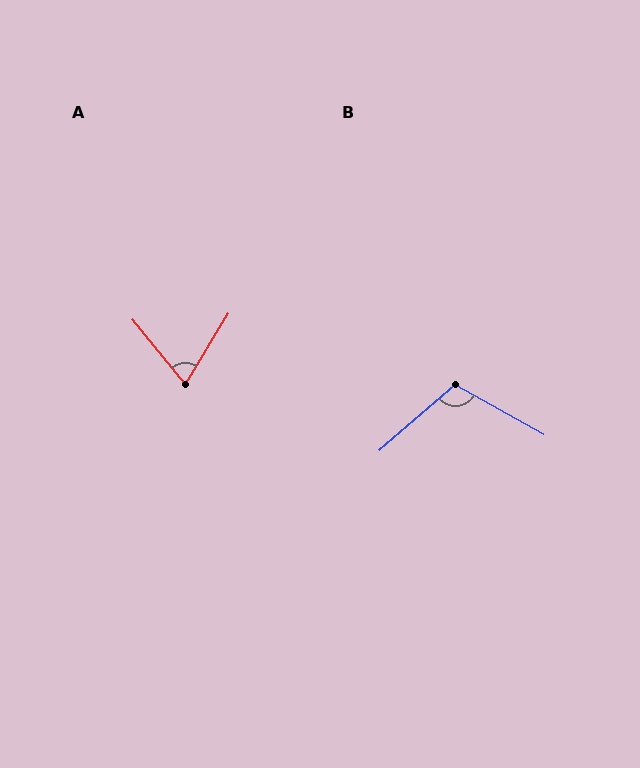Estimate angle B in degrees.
Approximately 110 degrees.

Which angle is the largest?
B, at approximately 110 degrees.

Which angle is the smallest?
A, at approximately 71 degrees.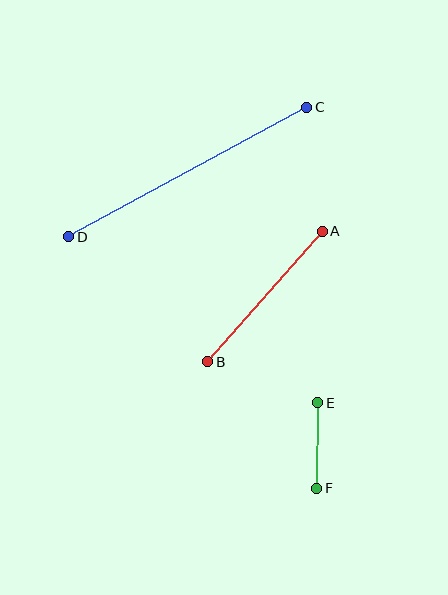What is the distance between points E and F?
The distance is approximately 86 pixels.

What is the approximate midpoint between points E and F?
The midpoint is at approximately (317, 445) pixels.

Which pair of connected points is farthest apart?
Points C and D are farthest apart.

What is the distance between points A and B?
The distance is approximately 174 pixels.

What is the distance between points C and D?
The distance is approximately 271 pixels.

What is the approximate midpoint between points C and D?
The midpoint is at approximately (188, 172) pixels.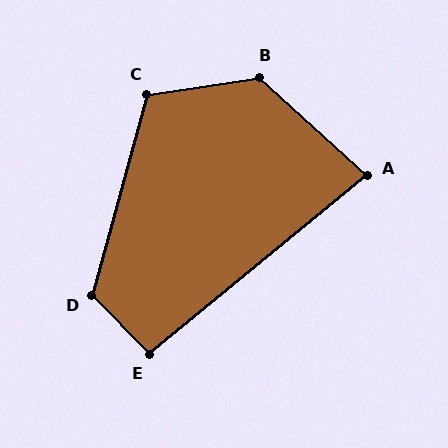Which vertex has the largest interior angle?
B, at approximately 129 degrees.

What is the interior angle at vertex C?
Approximately 114 degrees (obtuse).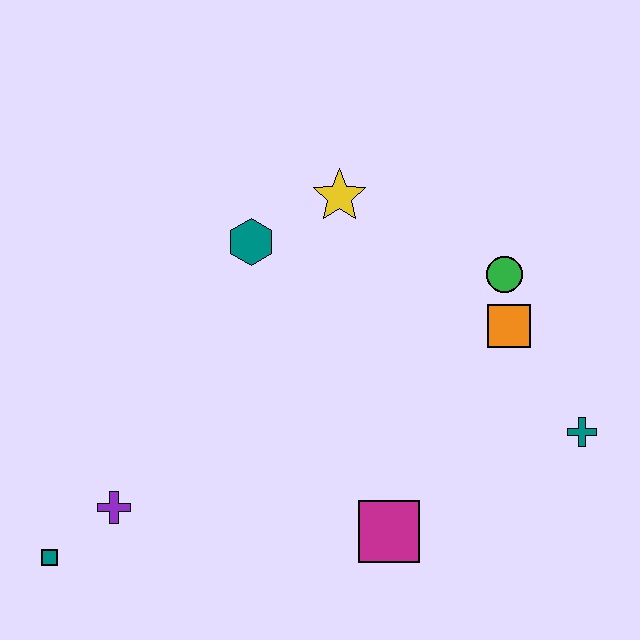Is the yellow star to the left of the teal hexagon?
No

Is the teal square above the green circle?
No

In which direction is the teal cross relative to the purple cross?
The teal cross is to the right of the purple cross.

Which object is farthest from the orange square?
The teal square is farthest from the orange square.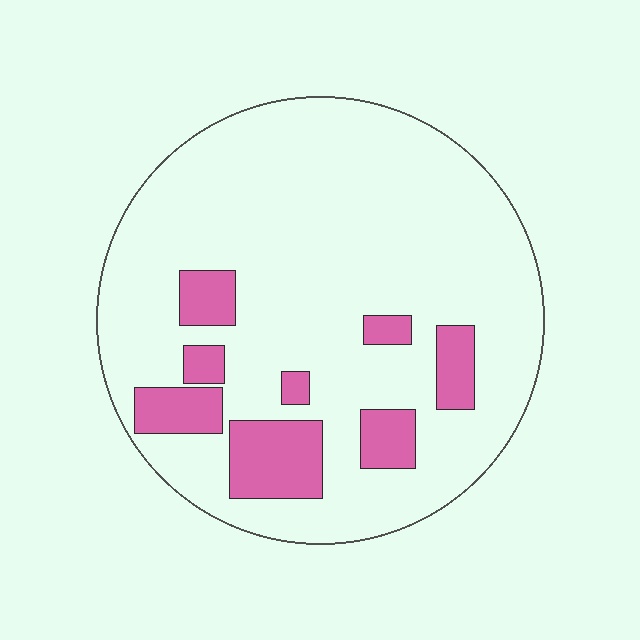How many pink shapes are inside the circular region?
8.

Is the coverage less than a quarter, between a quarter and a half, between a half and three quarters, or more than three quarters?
Less than a quarter.